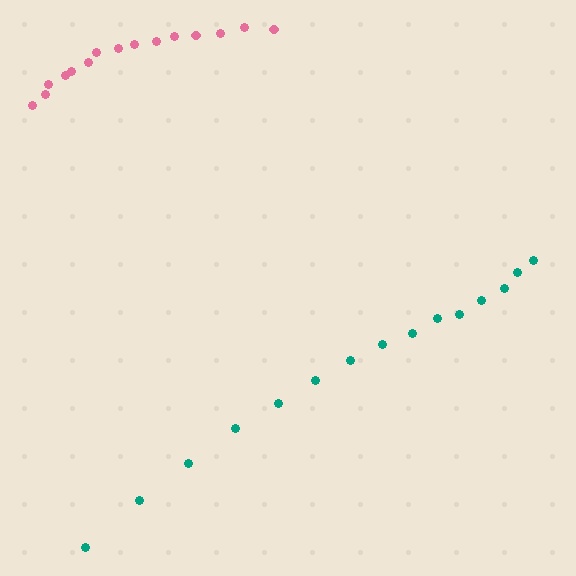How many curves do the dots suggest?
There are 2 distinct paths.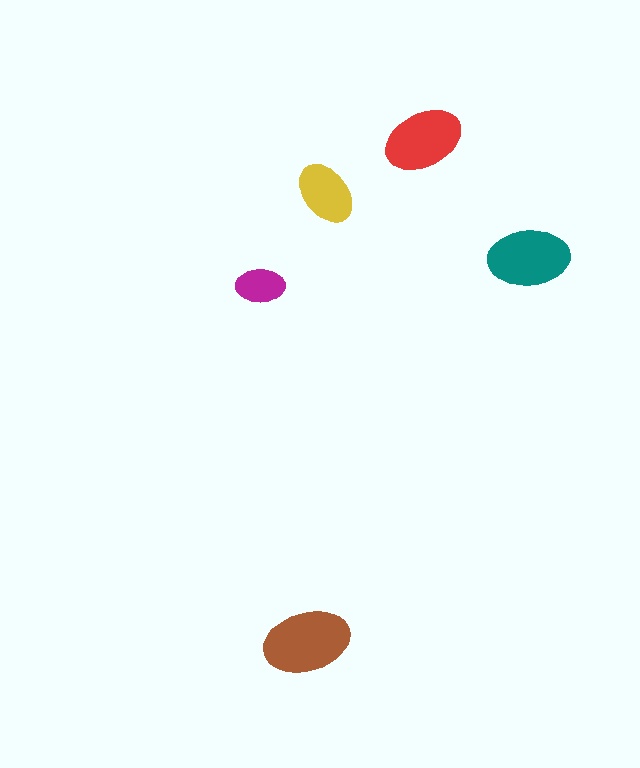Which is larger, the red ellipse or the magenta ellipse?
The red one.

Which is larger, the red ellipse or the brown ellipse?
The brown one.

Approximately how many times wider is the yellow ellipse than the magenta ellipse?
About 1.5 times wider.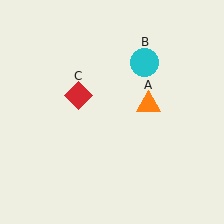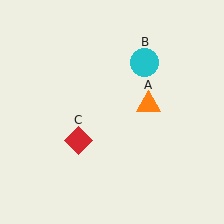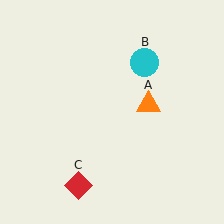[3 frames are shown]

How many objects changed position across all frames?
1 object changed position: red diamond (object C).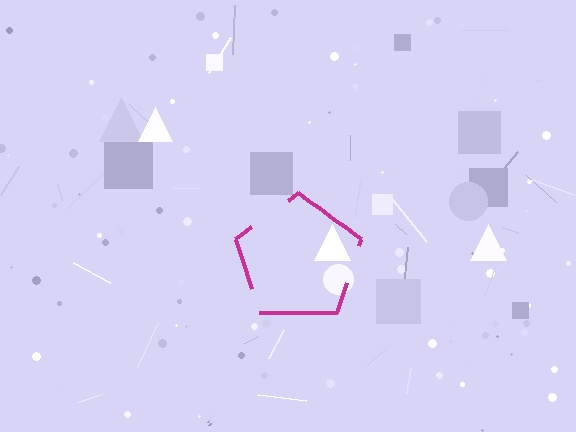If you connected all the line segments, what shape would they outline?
They would outline a pentagon.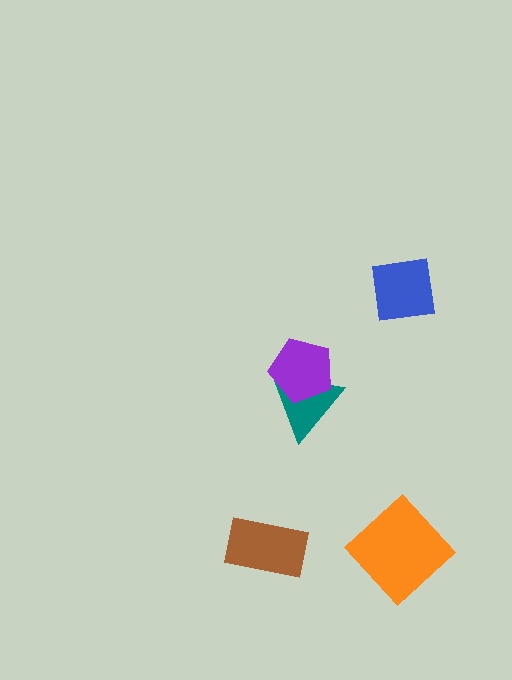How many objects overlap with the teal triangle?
1 object overlaps with the teal triangle.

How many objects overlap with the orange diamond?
0 objects overlap with the orange diamond.